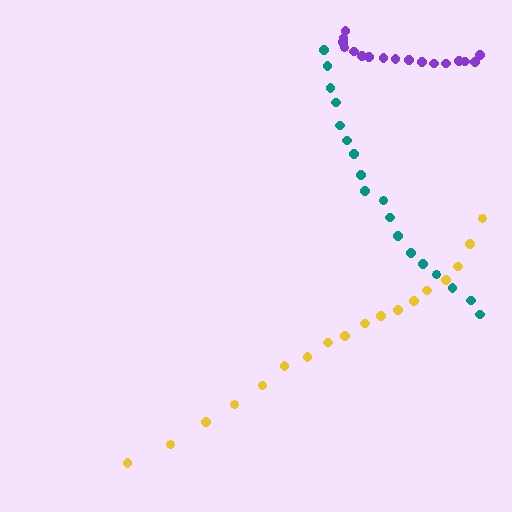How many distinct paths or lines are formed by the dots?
There are 3 distinct paths.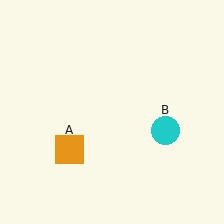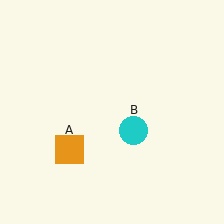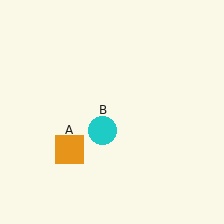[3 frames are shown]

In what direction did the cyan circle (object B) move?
The cyan circle (object B) moved left.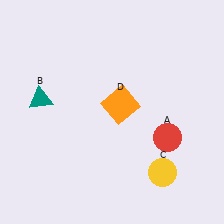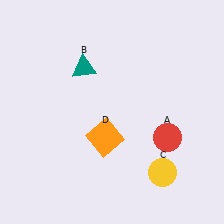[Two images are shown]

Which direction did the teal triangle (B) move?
The teal triangle (B) moved right.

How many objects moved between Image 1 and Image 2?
2 objects moved between the two images.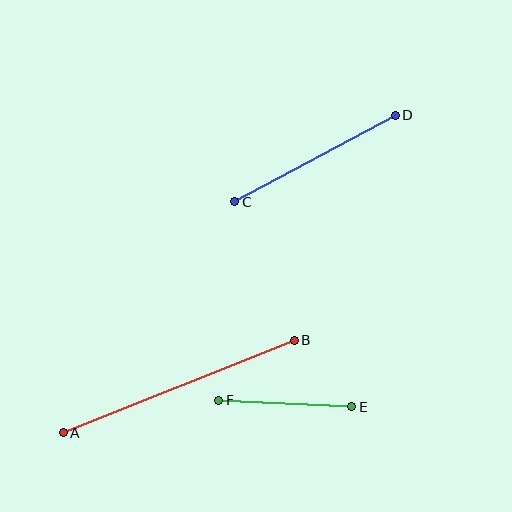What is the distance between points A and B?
The distance is approximately 249 pixels.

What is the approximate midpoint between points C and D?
The midpoint is at approximately (315, 159) pixels.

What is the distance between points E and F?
The distance is approximately 133 pixels.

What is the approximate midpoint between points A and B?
The midpoint is at approximately (179, 386) pixels.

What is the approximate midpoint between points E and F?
The midpoint is at approximately (285, 403) pixels.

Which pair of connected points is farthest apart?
Points A and B are farthest apart.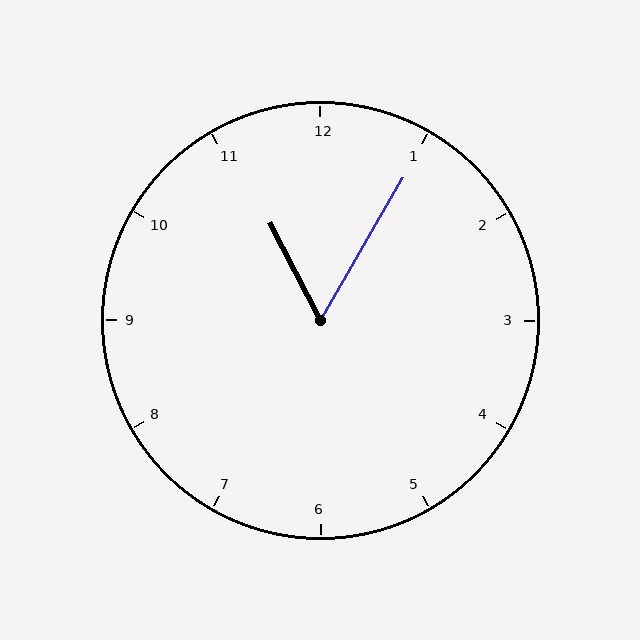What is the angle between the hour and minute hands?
Approximately 58 degrees.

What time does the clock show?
11:05.